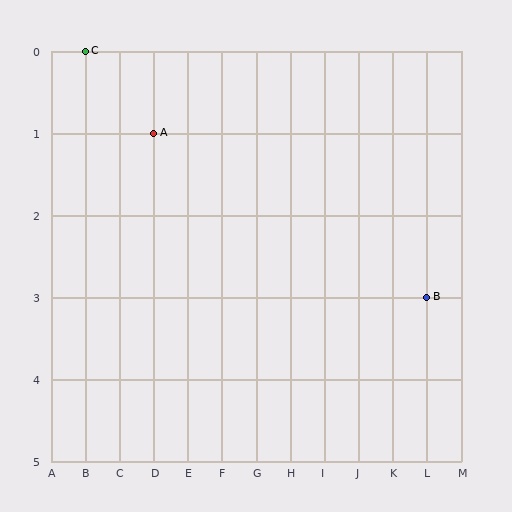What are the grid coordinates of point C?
Point C is at grid coordinates (B, 0).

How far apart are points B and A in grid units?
Points B and A are 8 columns and 2 rows apart (about 8.2 grid units diagonally).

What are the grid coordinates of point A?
Point A is at grid coordinates (D, 1).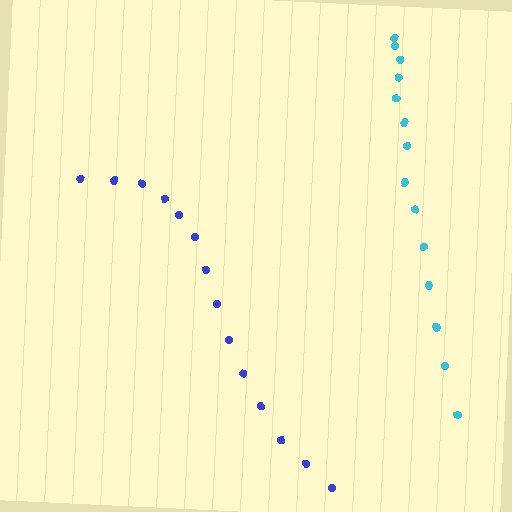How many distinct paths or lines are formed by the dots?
There are 2 distinct paths.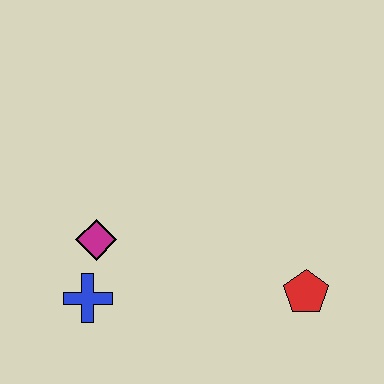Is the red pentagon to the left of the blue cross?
No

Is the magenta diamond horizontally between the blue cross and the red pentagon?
Yes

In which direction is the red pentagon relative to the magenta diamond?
The red pentagon is to the right of the magenta diamond.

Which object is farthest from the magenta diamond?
The red pentagon is farthest from the magenta diamond.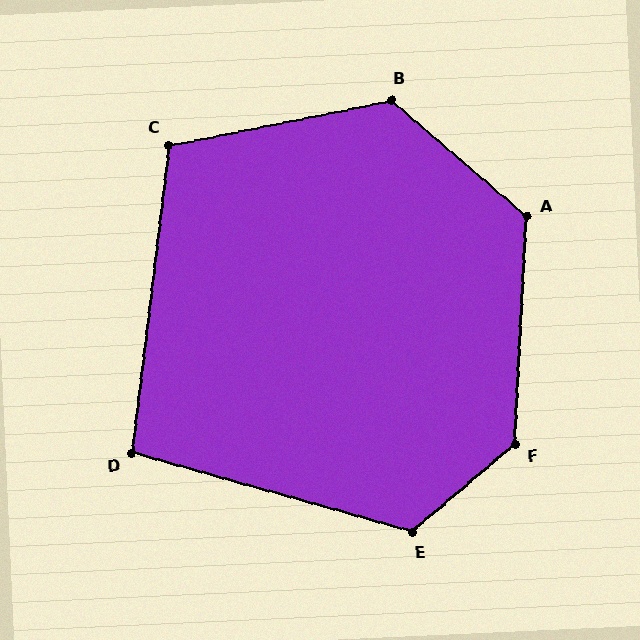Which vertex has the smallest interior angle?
D, at approximately 99 degrees.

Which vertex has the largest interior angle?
F, at approximately 133 degrees.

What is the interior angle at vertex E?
Approximately 124 degrees (obtuse).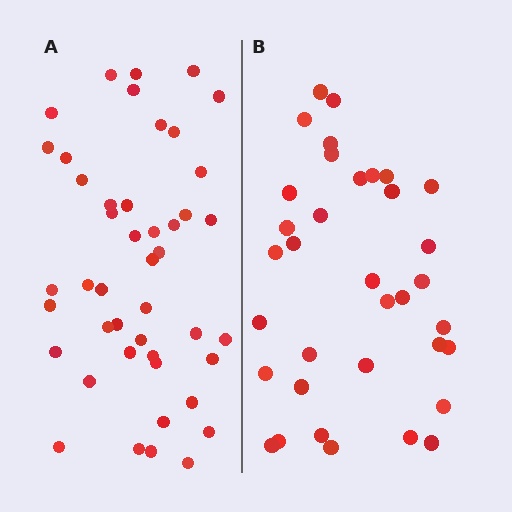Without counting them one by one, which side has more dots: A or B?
Region A (the left region) has more dots.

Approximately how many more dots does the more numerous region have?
Region A has roughly 10 or so more dots than region B.